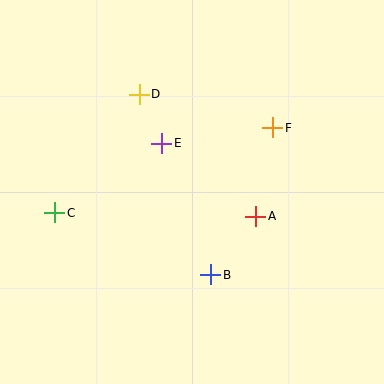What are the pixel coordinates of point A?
Point A is at (255, 216).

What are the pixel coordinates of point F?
Point F is at (273, 128).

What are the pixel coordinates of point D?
Point D is at (139, 94).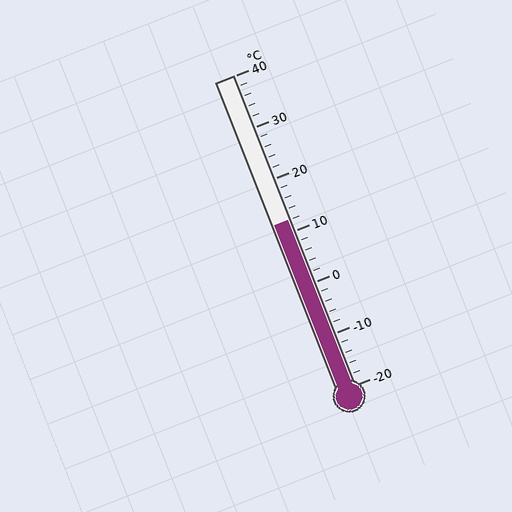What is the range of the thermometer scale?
The thermometer scale ranges from -20°C to 40°C.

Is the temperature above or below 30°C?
The temperature is below 30°C.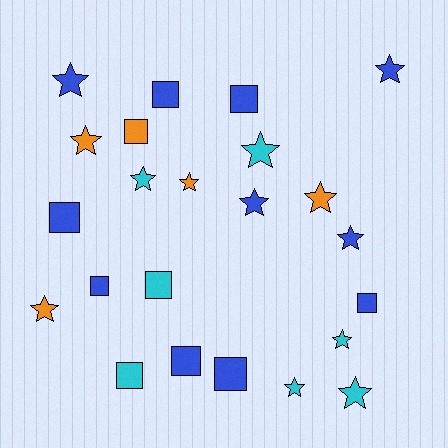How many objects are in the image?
There are 23 objects.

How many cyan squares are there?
There are 2 cyan squares.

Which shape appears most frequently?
Star, with 13 objects.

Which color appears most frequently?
Blue, with 11 objects.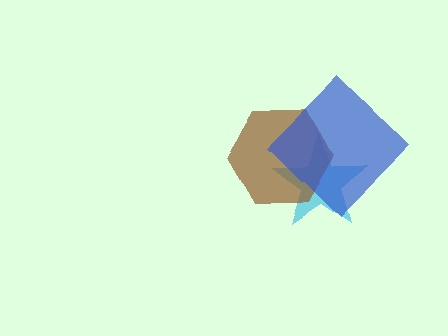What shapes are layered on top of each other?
The layered shapes are: a cyan star, a brown hexagon, a blue diamond.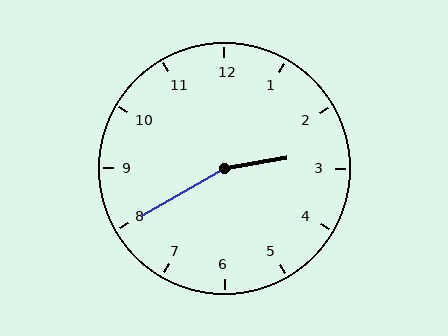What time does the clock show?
2:40.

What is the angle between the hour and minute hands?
Approximately 160 degrees.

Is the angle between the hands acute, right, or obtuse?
It is obtuse.